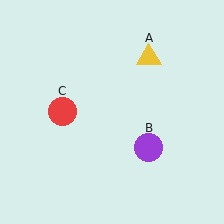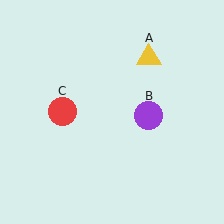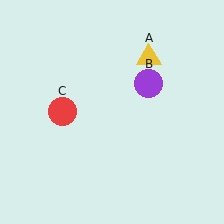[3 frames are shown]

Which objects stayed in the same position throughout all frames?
Yellow triangle (object A) and red circle (object C) remained stationary.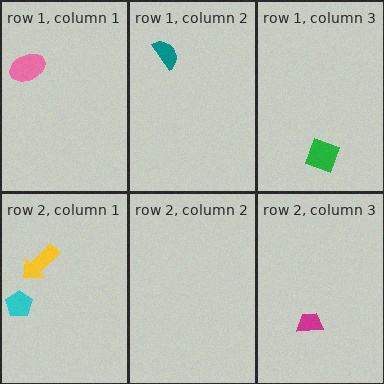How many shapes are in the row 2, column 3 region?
1.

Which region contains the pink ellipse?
The row 1, column 1 region.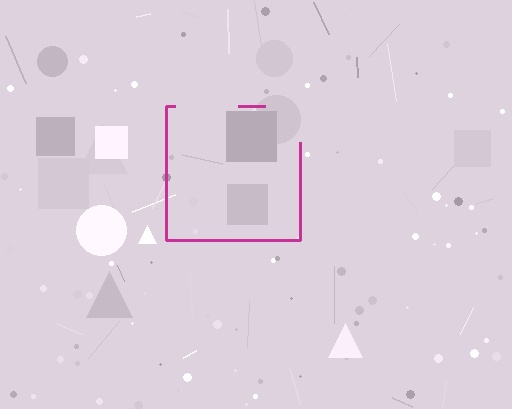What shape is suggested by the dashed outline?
The dashed outline suggests a square.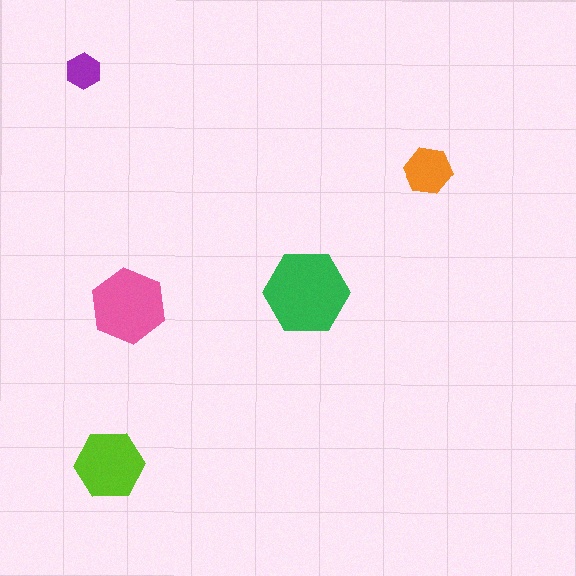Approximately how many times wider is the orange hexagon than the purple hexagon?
About 1.5 times wider.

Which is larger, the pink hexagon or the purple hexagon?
The pink one.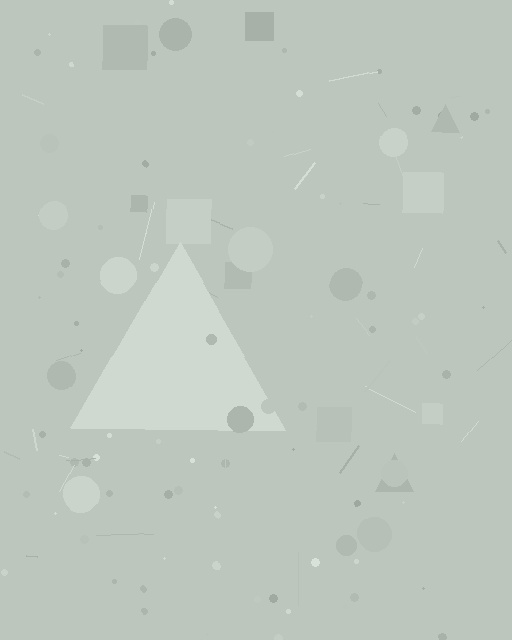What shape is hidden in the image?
A triangle is hidden in the image.